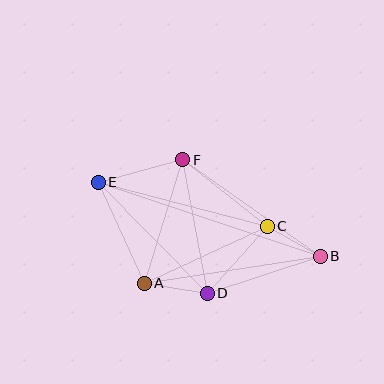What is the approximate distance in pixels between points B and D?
The distance between B and D is approximately 119 pixels.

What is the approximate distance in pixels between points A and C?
The distance between A and C is approximately 135 pixels.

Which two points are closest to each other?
Points B and C are closest to each other.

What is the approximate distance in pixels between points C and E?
The distance between C and E is approximately 175 pixels.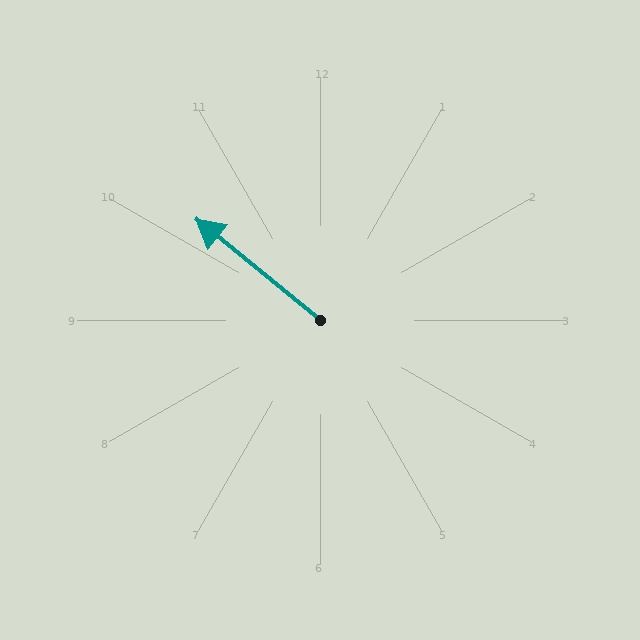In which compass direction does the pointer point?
Northwest.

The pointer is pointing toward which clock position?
Roughly 10 o'clock.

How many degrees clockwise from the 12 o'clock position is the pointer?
Approximately 309 degrees.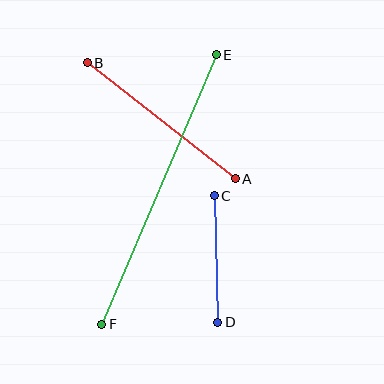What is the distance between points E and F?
The distance is approximately 293 pixels.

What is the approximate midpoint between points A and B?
The midpoint is at approximately (161, 121) pixels.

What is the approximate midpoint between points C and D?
The midpoint is at approximately (216, 259) pixels.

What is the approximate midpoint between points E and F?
The midpoint is at approximately (159, 190) pixels.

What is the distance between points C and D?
The distance is approximately 127 pixels.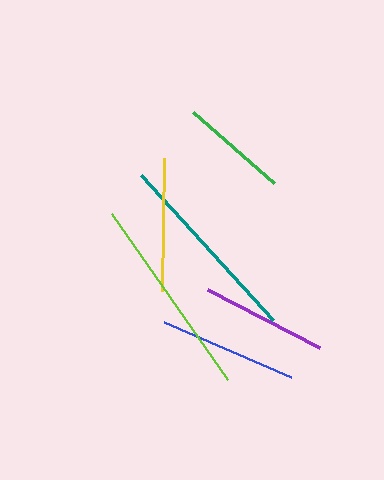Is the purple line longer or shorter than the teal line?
The teal line is longer than the purple line.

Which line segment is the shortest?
The green line is the shortest at approximately 108 pixels.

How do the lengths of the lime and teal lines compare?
The lime and teal lines are approximately the same length.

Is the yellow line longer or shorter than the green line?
The yellow line is longer than the green line.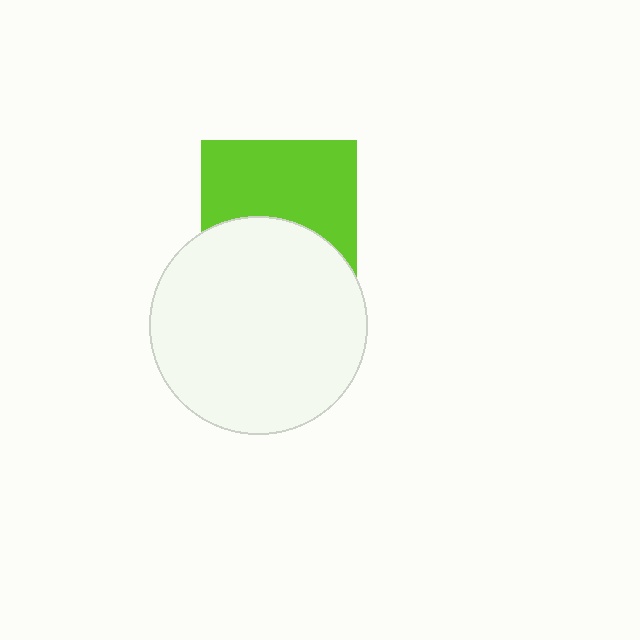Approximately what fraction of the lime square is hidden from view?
Roughly 43% of the lime square is hidden behind the white circle.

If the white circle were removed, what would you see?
You would see the complete lime square.